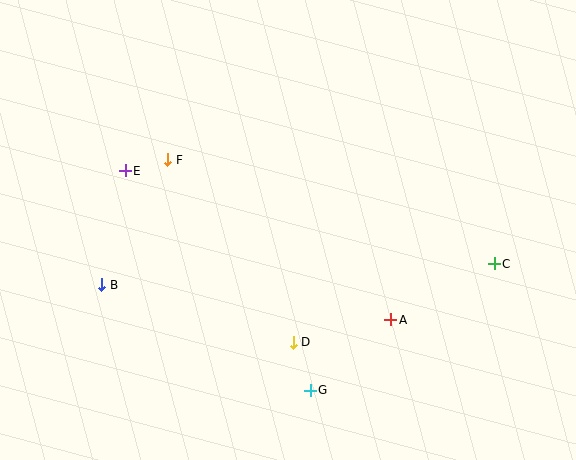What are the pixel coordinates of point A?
Point A is at (391, 320).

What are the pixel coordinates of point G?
Point G is at (310, 390).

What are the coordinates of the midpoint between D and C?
The midpoint between D and C is at (394, 303).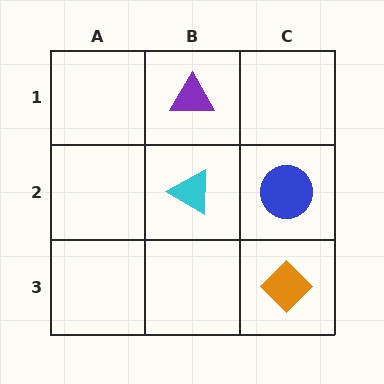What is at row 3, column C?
An orange diamond.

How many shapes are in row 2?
2 shapes.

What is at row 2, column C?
A blue circle.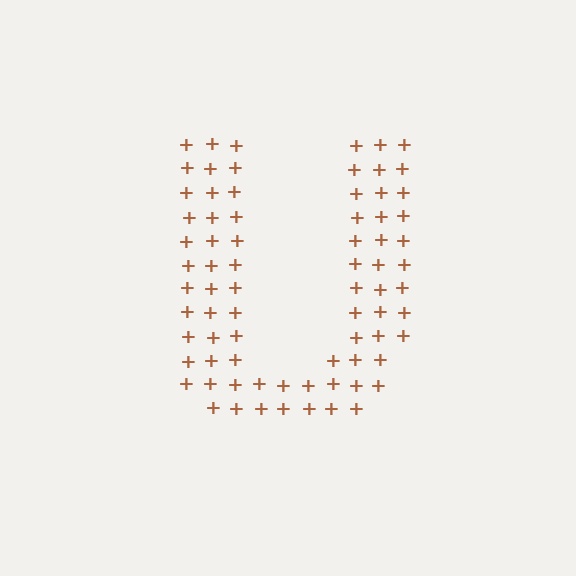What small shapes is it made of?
It is made of small plus signs.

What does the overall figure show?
The overall figure shows the letter U.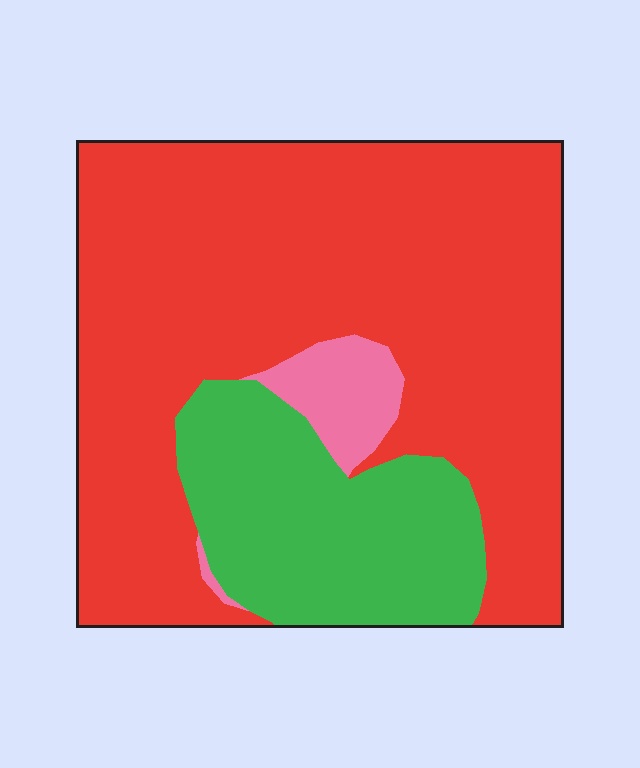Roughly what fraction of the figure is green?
Green takes up about one quarter (1/4) of the figure.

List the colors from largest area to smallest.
From largest to smallest: red, green, pink.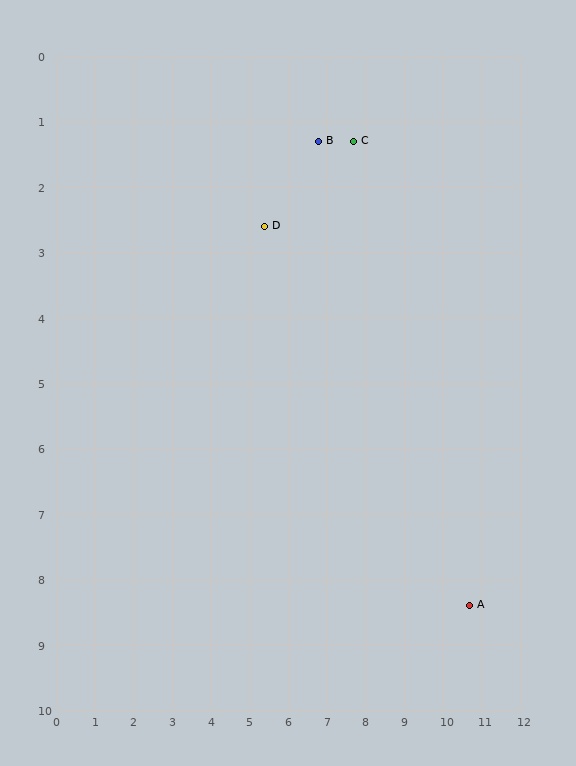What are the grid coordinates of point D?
Point D is at approximately (5.4, 2.6).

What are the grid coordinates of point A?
Point A is at approximately (10.7, 8.4).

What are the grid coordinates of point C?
Point C is at approximately (7.7, 1.3).